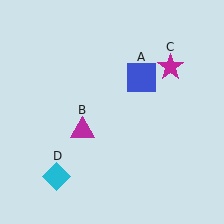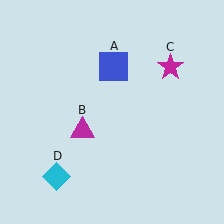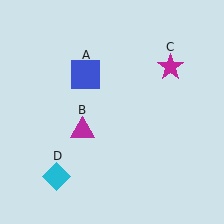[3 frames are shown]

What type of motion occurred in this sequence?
The blue square (object A) rotated counterclockwise around the center of the scene.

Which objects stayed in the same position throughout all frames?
Magenta triangle (object B) and magenta star (object C) and cyan diamond (object D) remained stationary.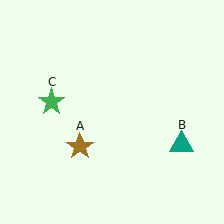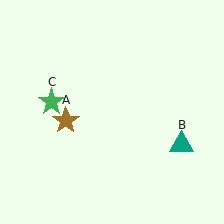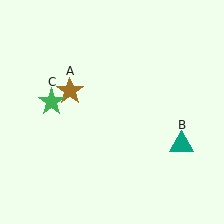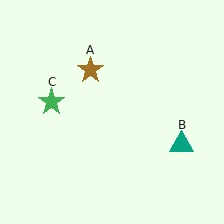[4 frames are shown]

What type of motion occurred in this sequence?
The brown star (object A) rotated clockwise around the center of the scene.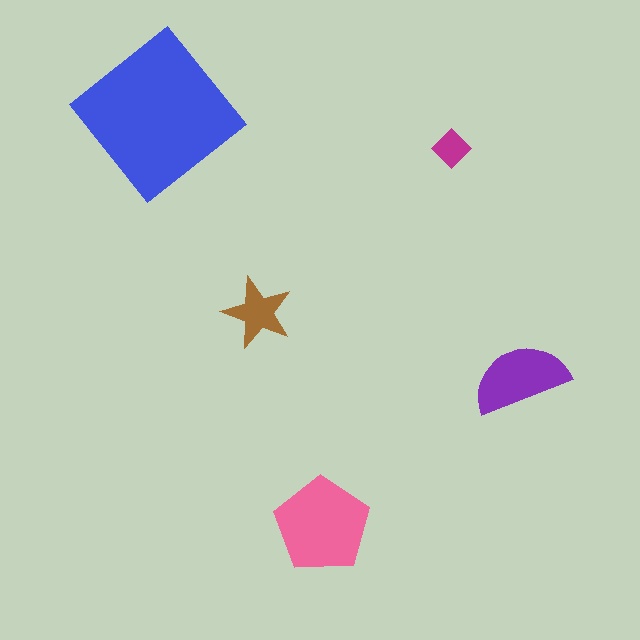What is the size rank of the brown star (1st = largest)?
4th.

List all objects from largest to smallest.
The blue diamond, the pink pentagon, the purple semicircle, the brown star, the magenta diamond.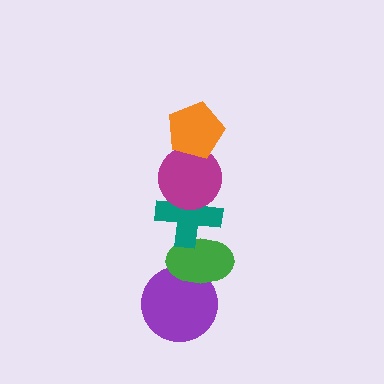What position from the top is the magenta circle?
The magenta circle is 2nd from the top.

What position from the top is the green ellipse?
The green ellipse is 4th from the top.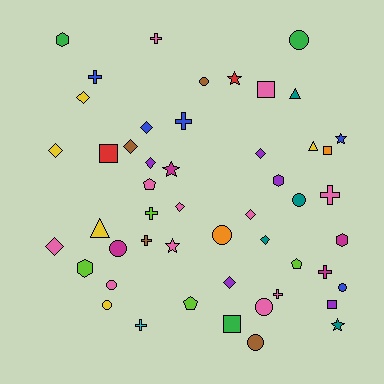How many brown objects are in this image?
There are 4 brown objects.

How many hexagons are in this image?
There are 4 hexagons.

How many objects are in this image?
There are 50 objects.